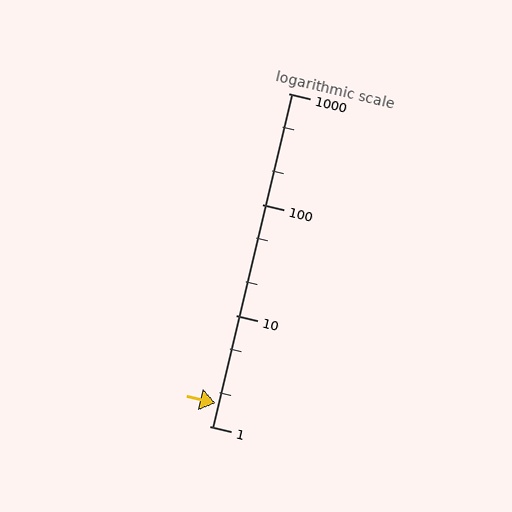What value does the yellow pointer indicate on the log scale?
The pointer indicates approximately 1.6.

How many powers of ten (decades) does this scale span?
The scale spans 3 decades, from 1 to 1000.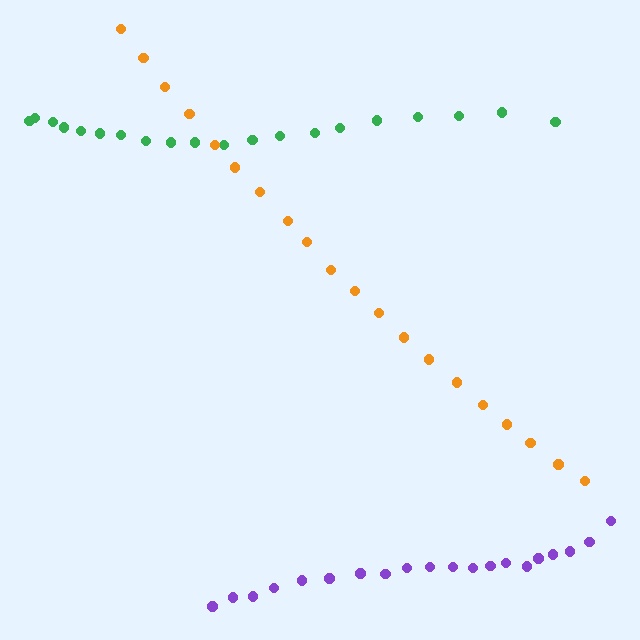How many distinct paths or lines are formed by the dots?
There are 3 distinct paths.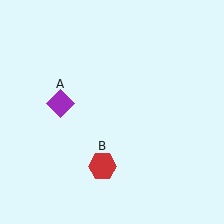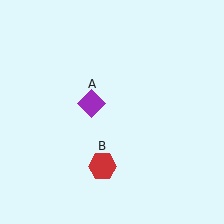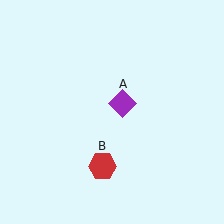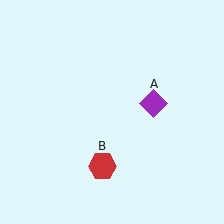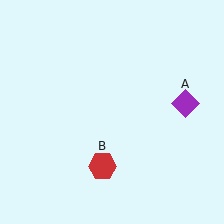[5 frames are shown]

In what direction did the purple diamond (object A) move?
The purple diamond (object A) moved right.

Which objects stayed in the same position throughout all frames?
Red hexagon (object B) remained stationary.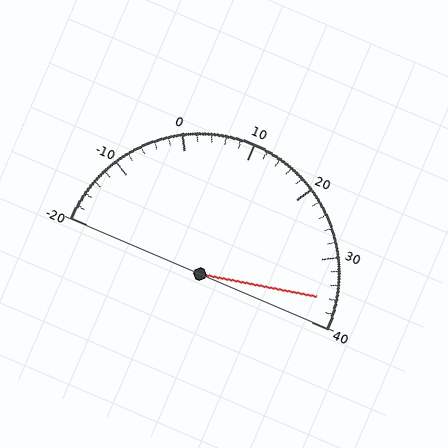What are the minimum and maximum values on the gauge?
The gauge ranges from -20 to 40.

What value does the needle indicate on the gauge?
The needle indicates approximately 36.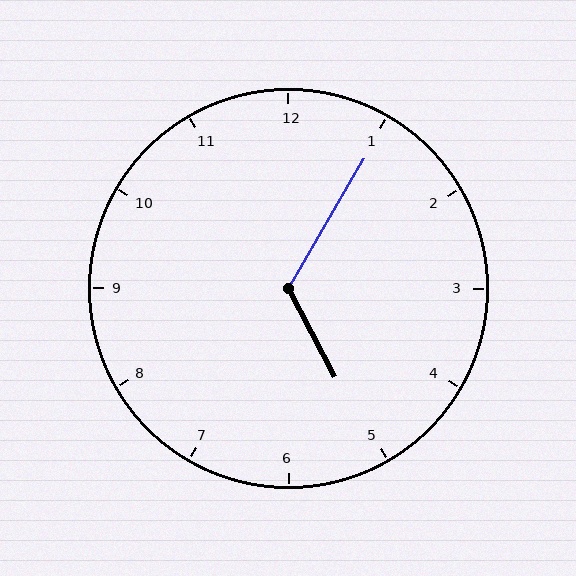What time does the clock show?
5:05.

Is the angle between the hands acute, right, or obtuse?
It is obtuse.